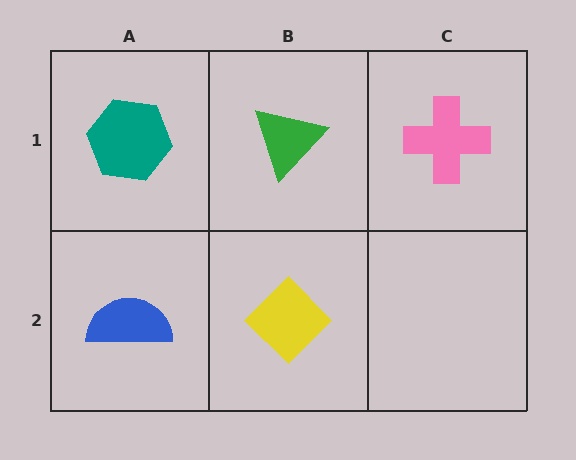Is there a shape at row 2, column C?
No, that cell is empty.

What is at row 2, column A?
A blue semicircle.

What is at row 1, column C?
A pink cross.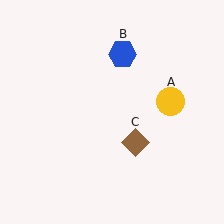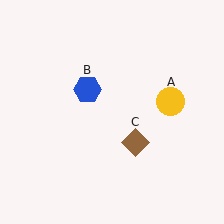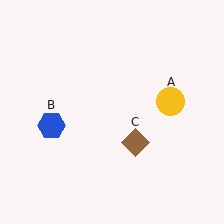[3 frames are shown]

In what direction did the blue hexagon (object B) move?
The blue hexagon (object B) moved down and to the left.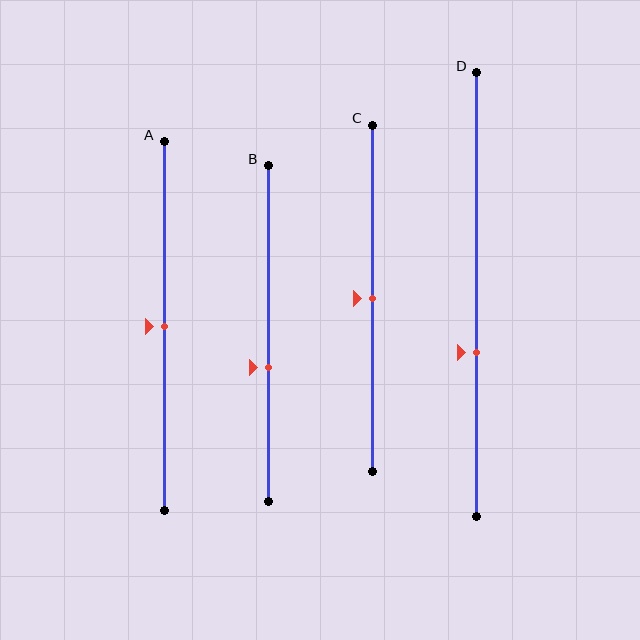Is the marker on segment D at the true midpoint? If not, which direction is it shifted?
No, the marker on segment D is shifted downward by about 13% of the segment length.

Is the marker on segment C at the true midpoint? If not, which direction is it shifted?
Yes, the marker on segment C is at the true midpoint.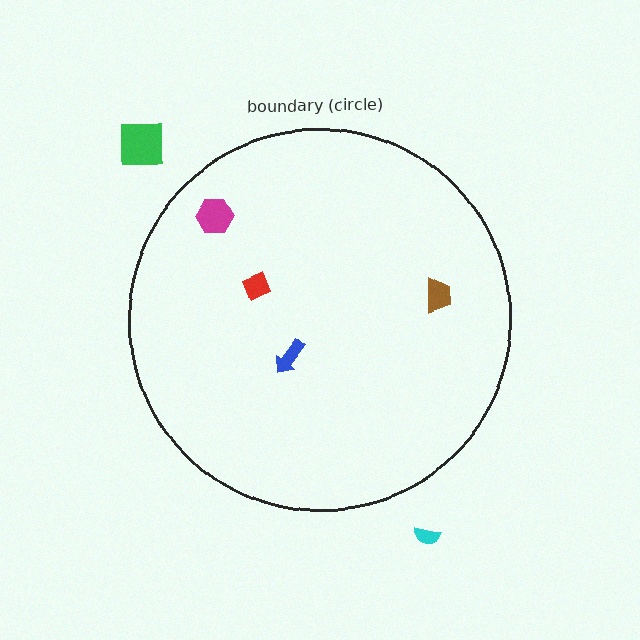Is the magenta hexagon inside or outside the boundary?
Inside.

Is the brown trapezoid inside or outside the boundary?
Inside.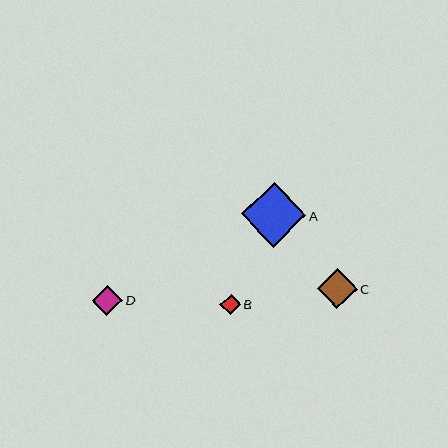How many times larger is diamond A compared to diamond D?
Diamond A is approximately 2.1 times the size of diamond D.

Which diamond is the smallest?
Diamond B is the smallest with a size of approximately 20 pixels.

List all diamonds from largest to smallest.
From largest to smallest: A, C, D, B.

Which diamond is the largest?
Diamond A is the largest with a size of approximately 64 pixels.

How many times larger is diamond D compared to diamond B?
Diamond D is approximately 1.5 times the size of diamond B.